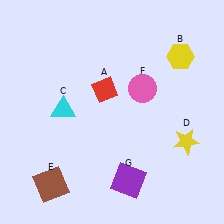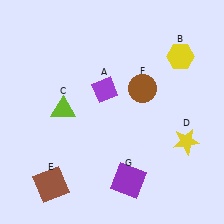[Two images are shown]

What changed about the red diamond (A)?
In Image 1, A is red. In Image 2, it changed to purple.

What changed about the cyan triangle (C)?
In Image 1, C is cyan. In Image 2, it changed to lime.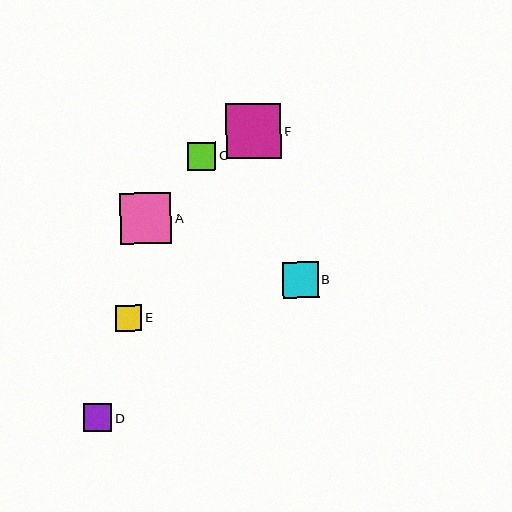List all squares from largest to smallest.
From largest to smallest: F, A, B, D, C, E.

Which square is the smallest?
Square E is the smallest with a size of approximately 26 pixels.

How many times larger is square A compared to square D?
Square A is approximately 1.8 times the size of square D.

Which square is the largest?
Square F is the largest with a size of approximately 55 pixels.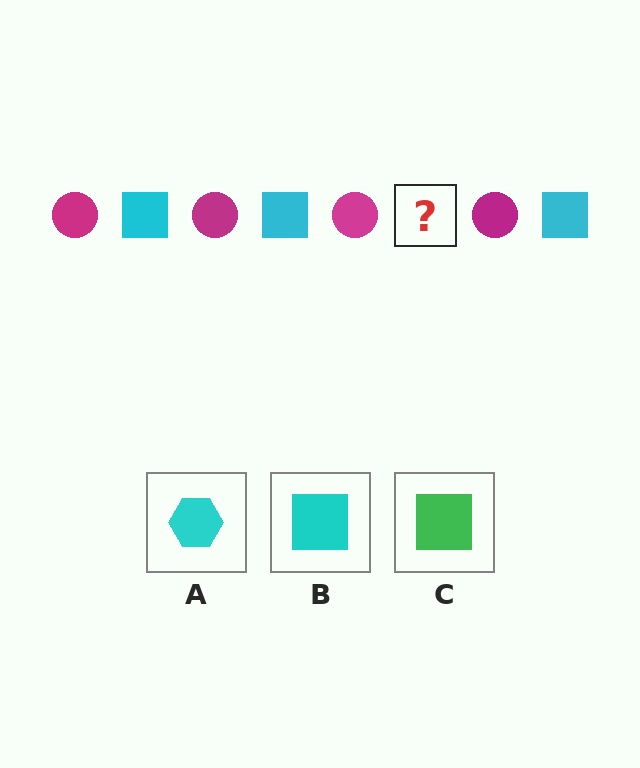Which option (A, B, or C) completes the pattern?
B.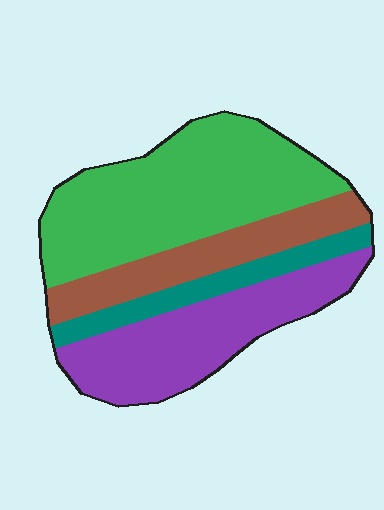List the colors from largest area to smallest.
From largest to smallest: green, purple, brown, teal.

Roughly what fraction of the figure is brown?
Brown takes up less than a quarter of the figure.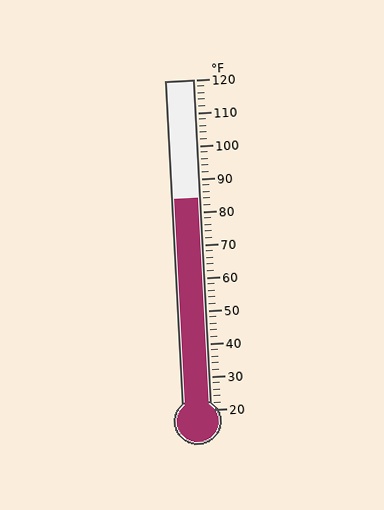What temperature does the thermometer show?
The thermometer shows approximately 84°F.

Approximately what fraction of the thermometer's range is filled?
The thermometer is filled to approximately 65% of its range.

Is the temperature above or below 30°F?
The temperature is above 30°F.